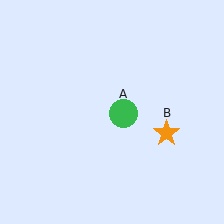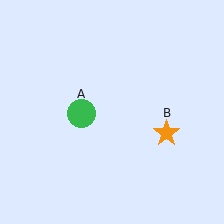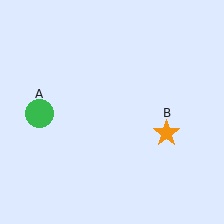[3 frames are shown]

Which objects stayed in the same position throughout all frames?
Orange star (object B) remained stationary.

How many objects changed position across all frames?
1 object changed position: green circle (object A).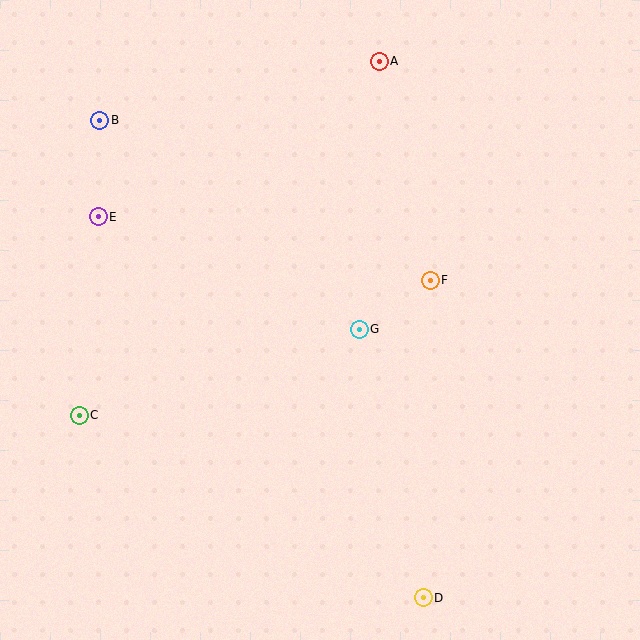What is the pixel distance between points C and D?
The distance between C and D is 389 pixels.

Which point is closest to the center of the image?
Point G at (359, 329) is closest to the center.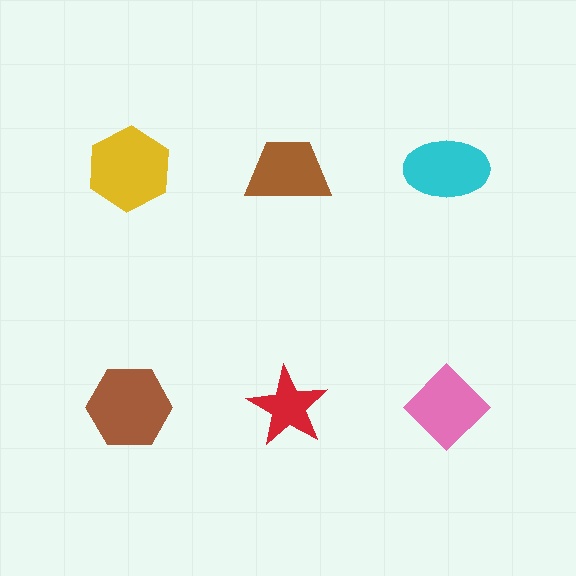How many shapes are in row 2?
3 shapes.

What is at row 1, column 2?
A brown trapezoid.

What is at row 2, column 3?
A pink diamond.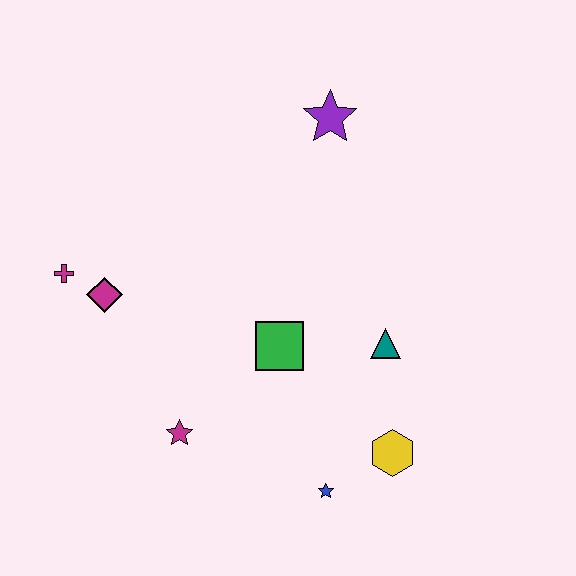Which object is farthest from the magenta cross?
The yellow hexagon is farthest from the magenta cross.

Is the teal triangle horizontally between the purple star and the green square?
No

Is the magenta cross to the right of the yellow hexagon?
No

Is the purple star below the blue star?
No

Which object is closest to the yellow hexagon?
The blue star is closest to the yellow hexagon.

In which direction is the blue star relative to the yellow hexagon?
The blue star is to the left of the yellow hexagon.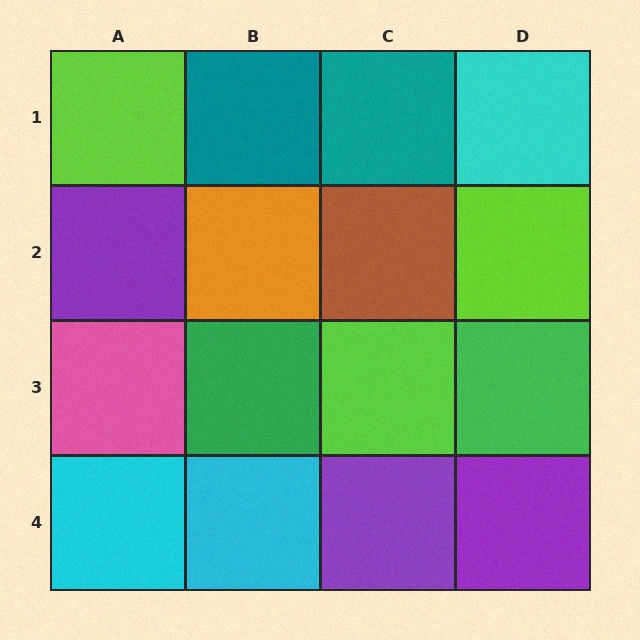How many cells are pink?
1 cell is pink.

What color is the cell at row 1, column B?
Teal.